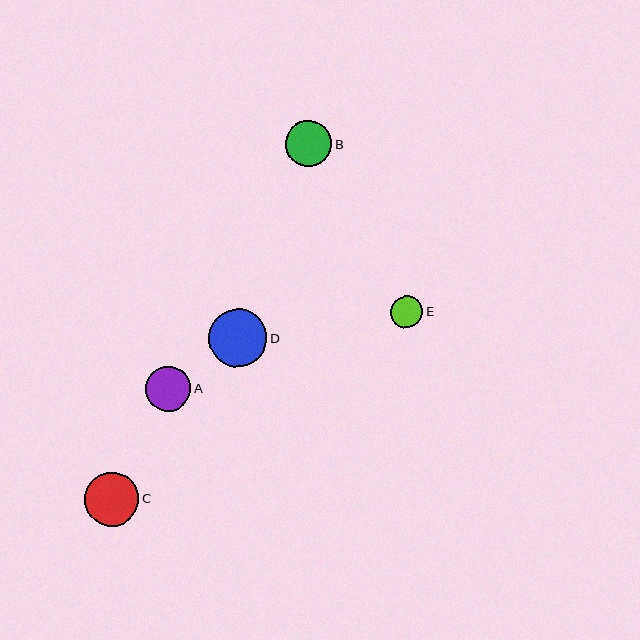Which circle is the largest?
Circle D is the largest with a size of approximately 58 pixels.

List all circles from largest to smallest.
From largest to smallest: D, C, B, A, E.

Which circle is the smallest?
Circle E is the smallest with a size of approximately 32 pixels.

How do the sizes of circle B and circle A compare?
Circle B and circle A are approximately the same size.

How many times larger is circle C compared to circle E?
Circle C is approximately 1.7 times the size of circle E.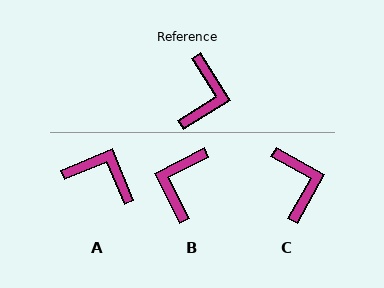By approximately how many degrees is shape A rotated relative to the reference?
Approximately 80 degrees counter-clockwise.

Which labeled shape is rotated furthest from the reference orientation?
B, about 175 degrees away.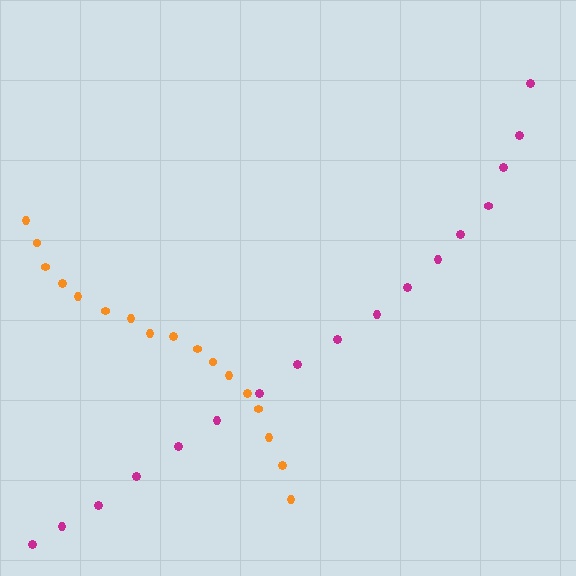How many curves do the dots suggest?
There are 2 distinct paths.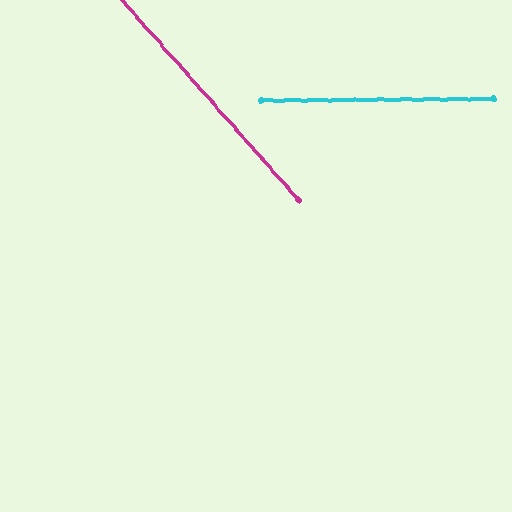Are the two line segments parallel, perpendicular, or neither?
Neither parallel nor perpendicular — they differ by about 49°.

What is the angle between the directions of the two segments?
Approximately 49 degrees.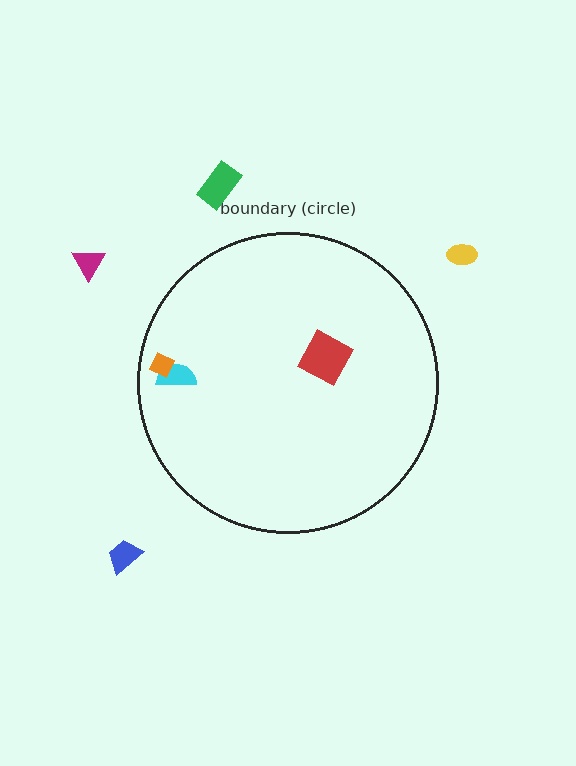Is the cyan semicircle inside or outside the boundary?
Inside.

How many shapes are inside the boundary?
3 inside, 4 outside.